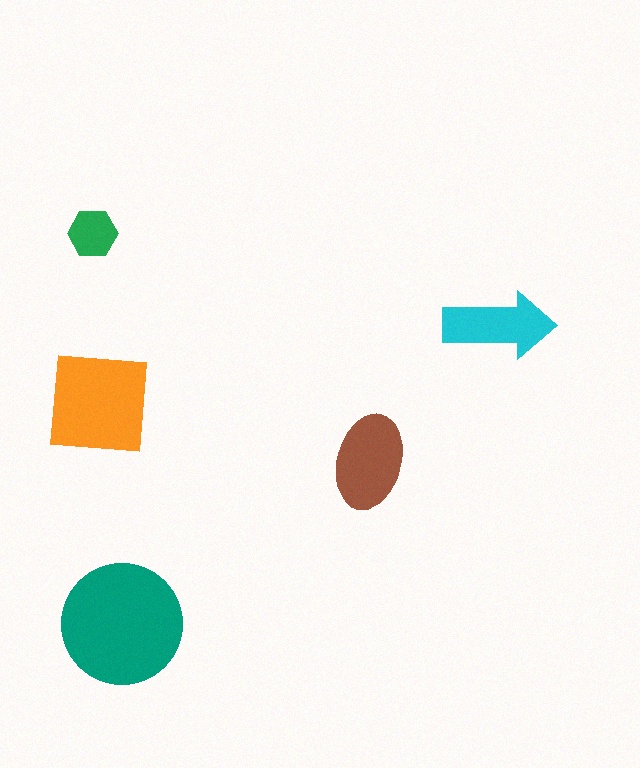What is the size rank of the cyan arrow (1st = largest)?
4th.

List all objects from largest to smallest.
The teal circle, the orange square, the brown ellipse, the cyan arrow, the green hexagon.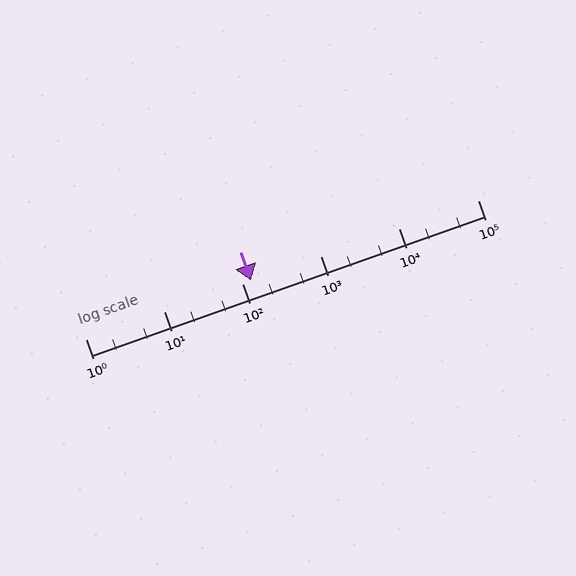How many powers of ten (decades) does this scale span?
The scale spans 5 decades, from 1 to 100000.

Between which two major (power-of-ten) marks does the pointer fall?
The pointer is between 100 and 1000.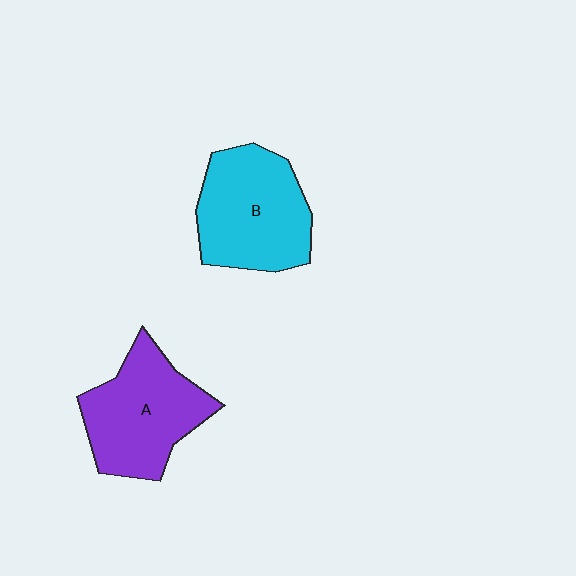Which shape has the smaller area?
Shape A (purple).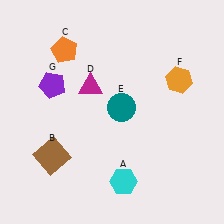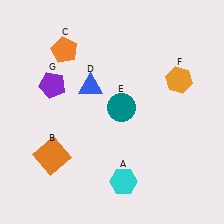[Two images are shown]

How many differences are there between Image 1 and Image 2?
There are 2 differences between the two images.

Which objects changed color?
B changed from brown to orange. D changed from magenta to blue.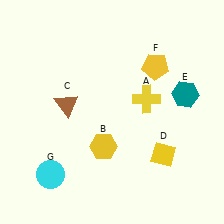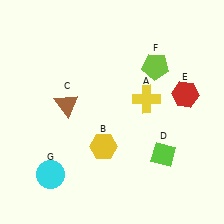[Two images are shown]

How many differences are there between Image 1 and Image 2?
There are 3 differences between the two images.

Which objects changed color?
D changed from yellow to lime. E changed from teal to red. F changed from yellow to lime.